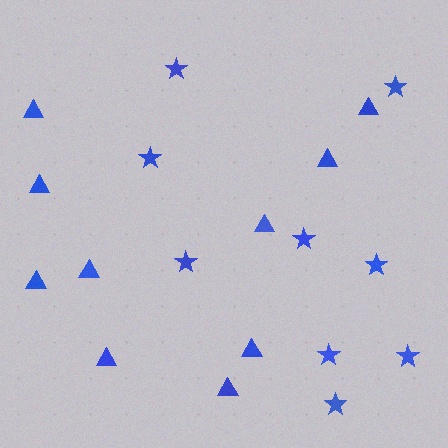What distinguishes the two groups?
There are 2 groups: one group of triangles (10) and one group of stars (9).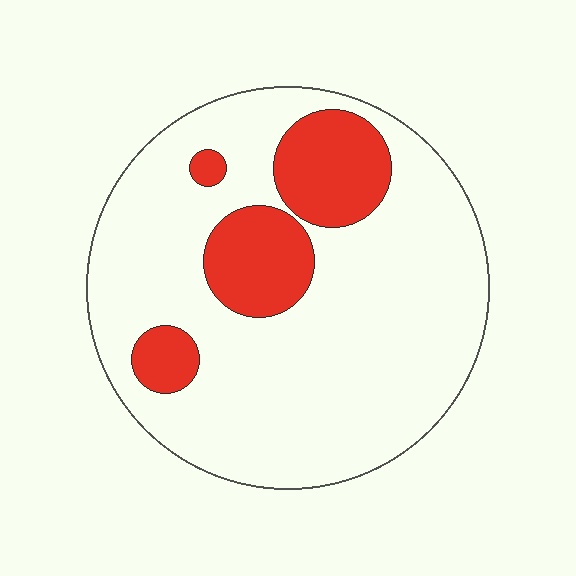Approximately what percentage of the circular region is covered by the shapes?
Approximately 20%.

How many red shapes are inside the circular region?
4.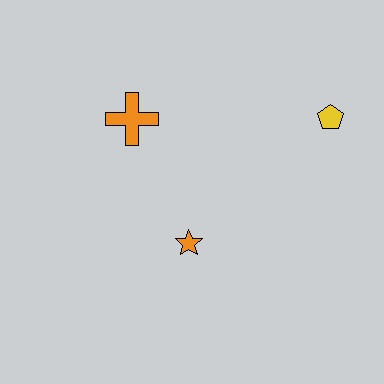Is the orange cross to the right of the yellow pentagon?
No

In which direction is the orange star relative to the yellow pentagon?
The orange star is to the left of the yellow pentagon.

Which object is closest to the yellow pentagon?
The orange star is closest to the yellow pentagon.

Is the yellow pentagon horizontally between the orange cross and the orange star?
No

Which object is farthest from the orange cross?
The yellow pentagon is farthest from the orange cross.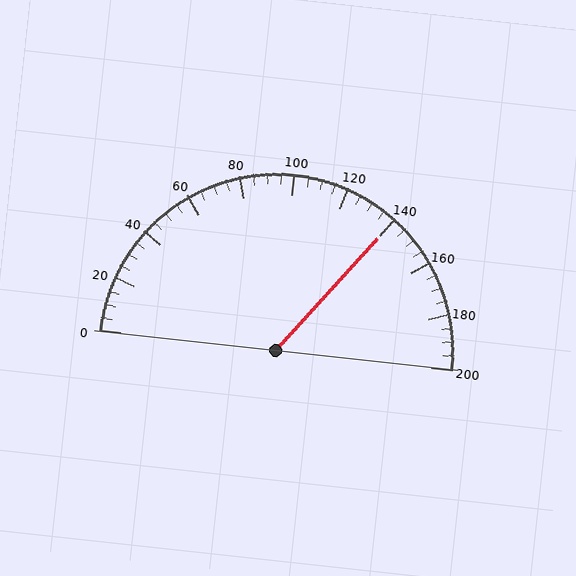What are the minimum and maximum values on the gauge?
The gauge ranges from 0 to 200.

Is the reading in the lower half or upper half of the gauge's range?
The reading is in the upper half of the range (0 to 200).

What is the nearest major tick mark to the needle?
The nearest major tick mark is 140.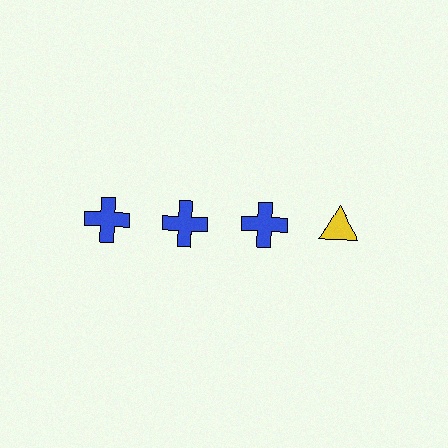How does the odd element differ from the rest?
It differs in both color (yellow instead of blue) and shape (triangle instead of cross).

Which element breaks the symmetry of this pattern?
The yellow triangle in the top row, second from right column breaks the symmetry. All other shapes are blue crosses.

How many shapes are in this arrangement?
There are 4 shapes arranged in a grid pattern.